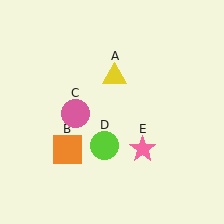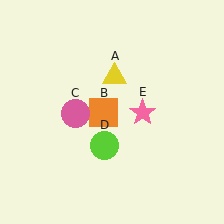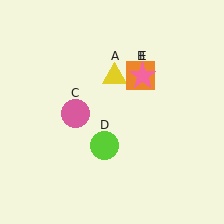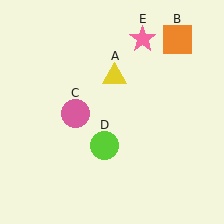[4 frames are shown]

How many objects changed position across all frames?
2 objects changed position: orange square (object B), pink star (object E).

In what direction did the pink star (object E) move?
The pink star (object E) moved up.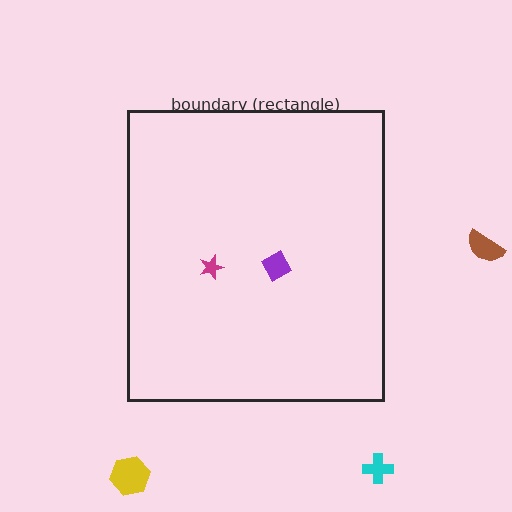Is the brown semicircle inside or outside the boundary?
Outside.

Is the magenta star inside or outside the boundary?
Inside.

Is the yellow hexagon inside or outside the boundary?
Outside.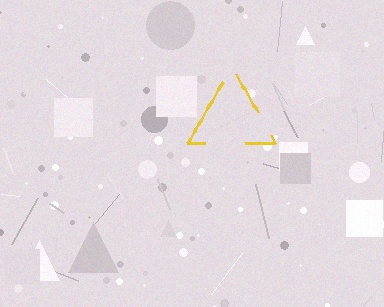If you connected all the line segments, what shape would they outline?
They would outline a triangle.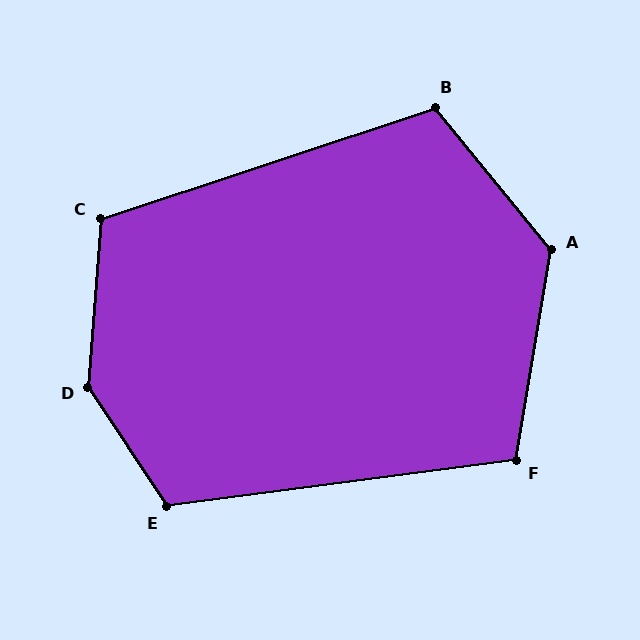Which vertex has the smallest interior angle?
F, at approximately 107 degrees.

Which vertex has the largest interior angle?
D, at approximately 142 degrees.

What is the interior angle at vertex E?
Approximately 116 degrees (obtuse).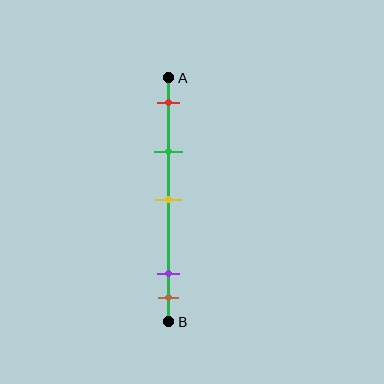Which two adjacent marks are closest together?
The purple and brown marks are the closest adjacent pair.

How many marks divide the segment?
There are 5 marks dividing the segment.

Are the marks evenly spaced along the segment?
No, the marks are not evenly spaced.